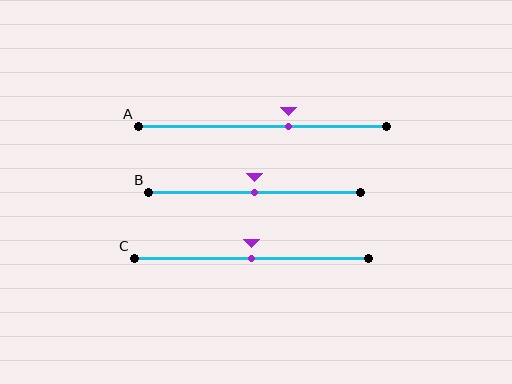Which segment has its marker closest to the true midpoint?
Segment B has its marker closest to the true midpoint.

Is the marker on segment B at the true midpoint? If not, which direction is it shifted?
Yes, the marker on segment B is at the true midpoint.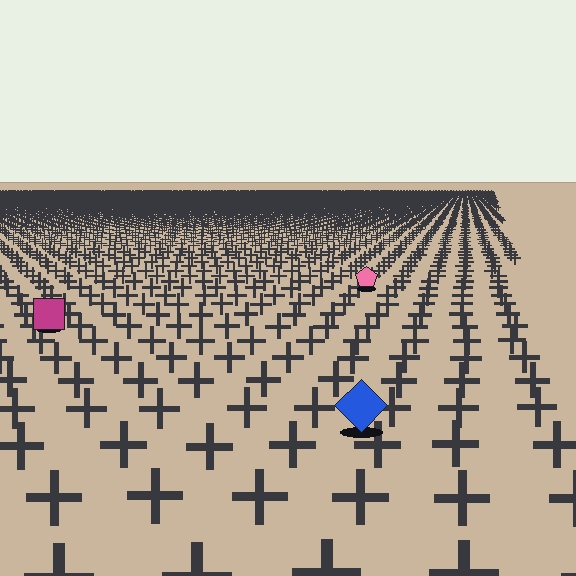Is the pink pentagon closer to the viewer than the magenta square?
No. The magenta square is closer — you can tell from the texture gradient: the ground texture is coarser near it.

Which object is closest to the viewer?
The blue diamond is closest. The texture marks near it are larger and more spread out.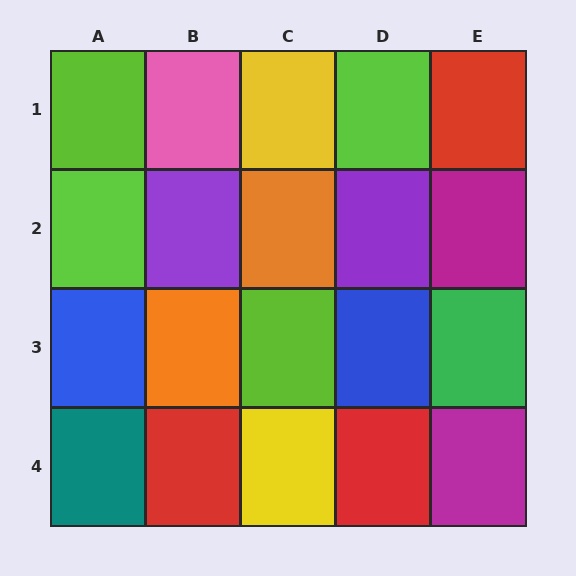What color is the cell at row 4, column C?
Yellow.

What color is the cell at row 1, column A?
Lime.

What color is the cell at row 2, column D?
Purple.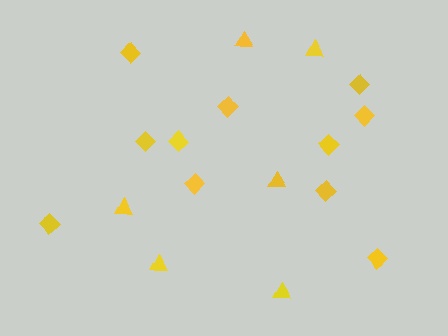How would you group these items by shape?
There are 2 groups: one group of triangles (6) and one group of diamonds (11).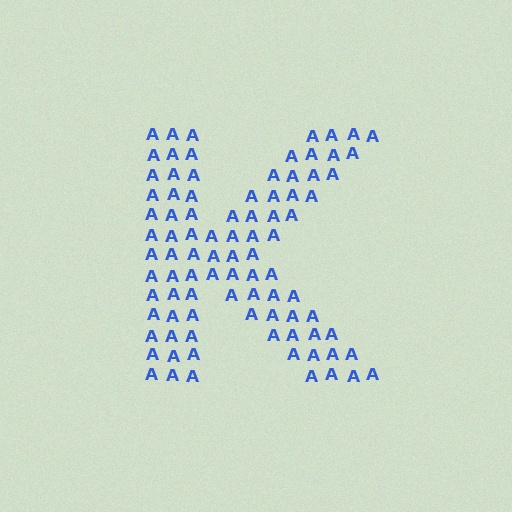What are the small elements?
The small elements are letter A's.